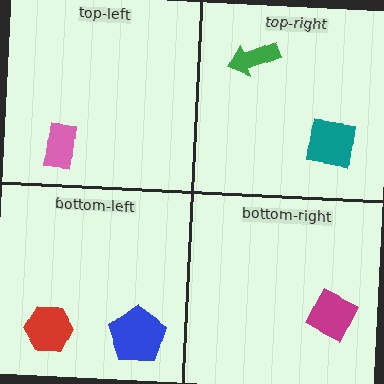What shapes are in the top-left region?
The pink rectangle.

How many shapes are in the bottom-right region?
1.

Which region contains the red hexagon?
The bottom-left region.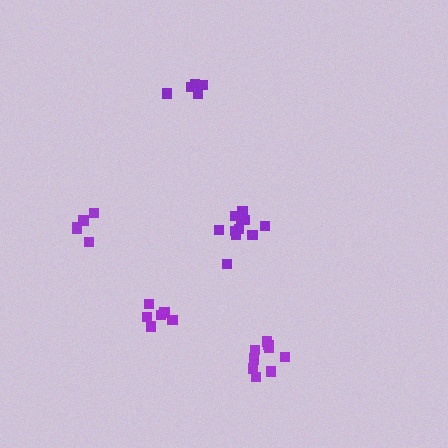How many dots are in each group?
Group 1: 6 dots, Group 2: 5 dots, Group 3: 11 dots, Group 4: 6 dots, Group 5: 11 dots (39 total).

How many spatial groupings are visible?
There are 5 spatial groupings.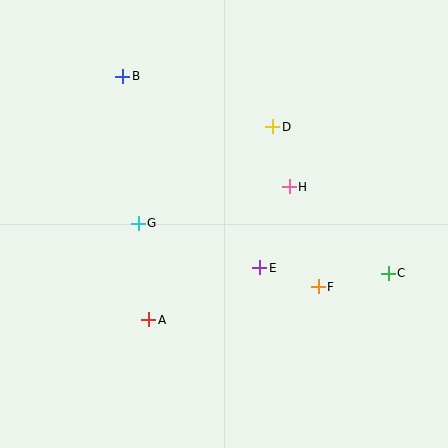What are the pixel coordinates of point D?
Point D is at (273, 127).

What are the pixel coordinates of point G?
Point G is at (138, 223).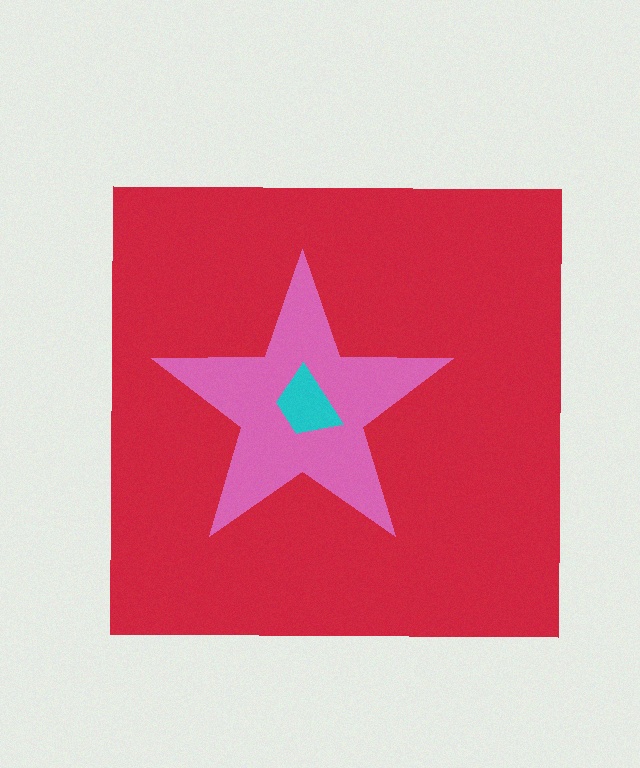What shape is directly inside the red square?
The pink star.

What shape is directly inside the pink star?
The cyan trapezoid.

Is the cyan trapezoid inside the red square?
Yes.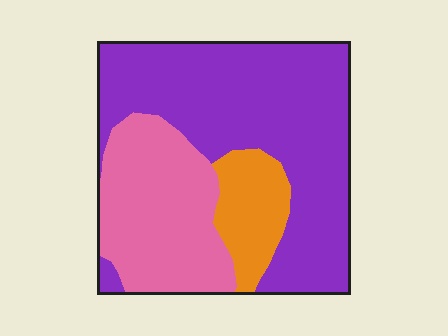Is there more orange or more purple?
Purple.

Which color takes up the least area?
Orange, at roughly 10%.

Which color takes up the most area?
Purple, at roughly 55%.